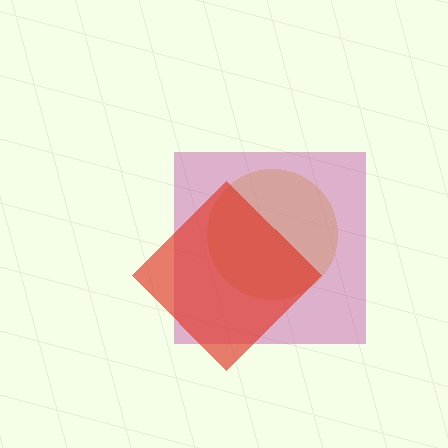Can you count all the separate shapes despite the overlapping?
Yes, there are 3 separate shapes.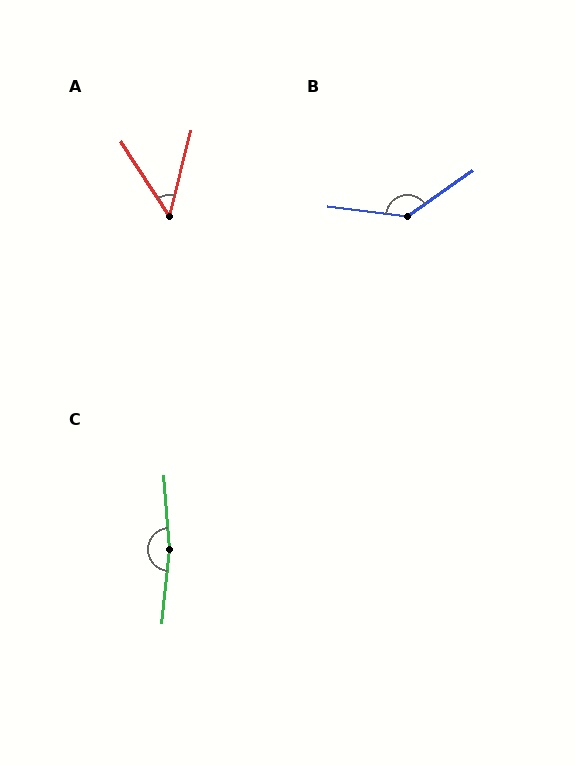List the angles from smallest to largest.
A (47°), B (138°), C (170°).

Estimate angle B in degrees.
Approximately 138 degrees.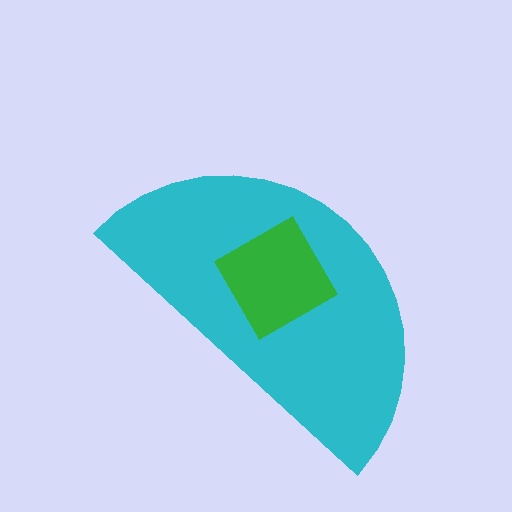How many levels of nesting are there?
2.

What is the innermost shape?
The green square.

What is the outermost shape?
The cyan semicircle.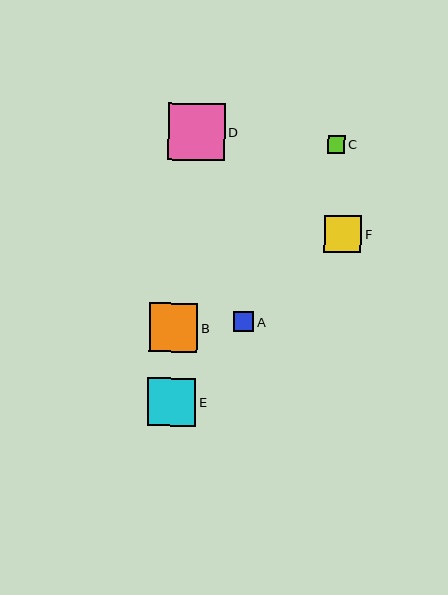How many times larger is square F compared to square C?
Square F is approximately 2.1 times the size of square C.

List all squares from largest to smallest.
From largest to smallest: D, B, E, F, A, C.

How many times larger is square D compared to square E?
Square D is approximately 1.2 times the size of square E.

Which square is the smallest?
Square C is the smallest with a size of approximately 18 pixels.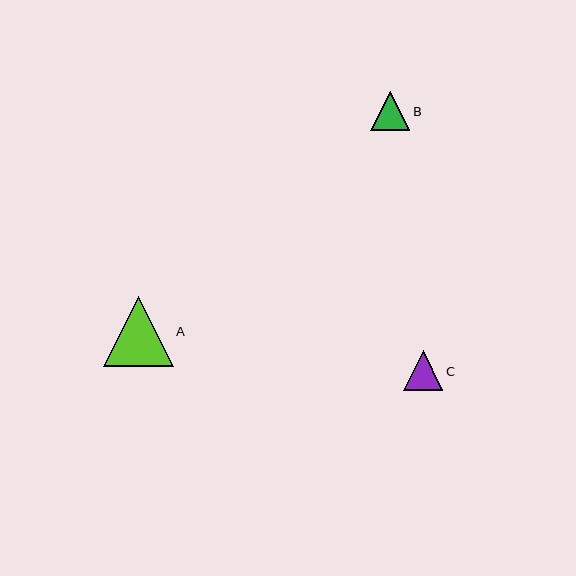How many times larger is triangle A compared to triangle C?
Triangle A is approximately 1.8 times the size of triangle C.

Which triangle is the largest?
Triangle A is the largest with a size of approximately 70 pixels.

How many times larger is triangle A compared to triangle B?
Triangle A is approximately 1.8 times the size of triangle B.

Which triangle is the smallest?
Triangle B is the smallest with a size of approximately 39 pixels.